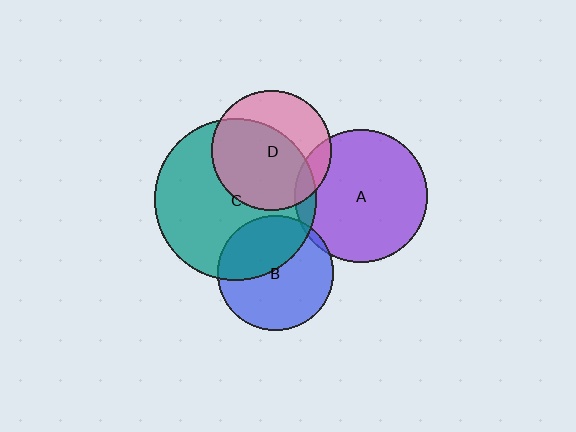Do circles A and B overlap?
Yes.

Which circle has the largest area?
Circle C (teal).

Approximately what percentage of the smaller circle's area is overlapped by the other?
Approximately 5%.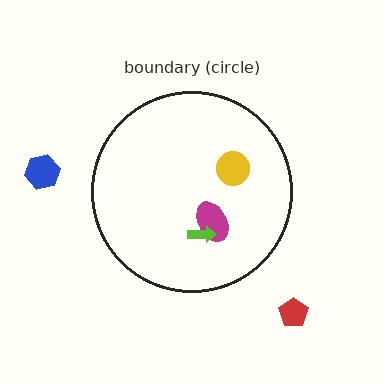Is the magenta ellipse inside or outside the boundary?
Inside.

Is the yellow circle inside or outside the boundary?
Inside.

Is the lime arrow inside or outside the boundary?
Inside.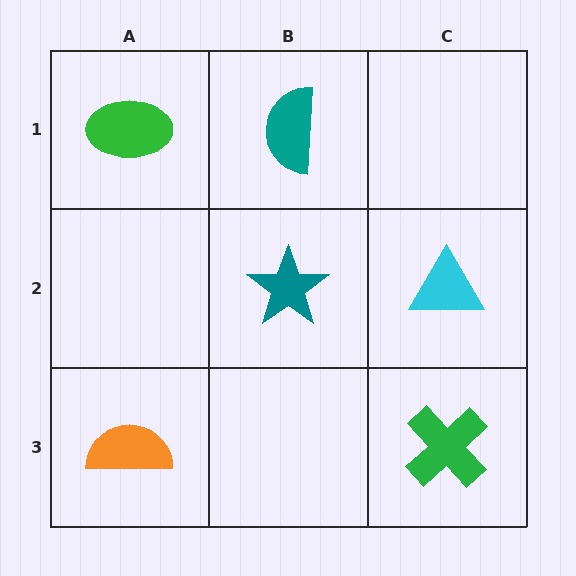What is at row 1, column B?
A teal semicircle.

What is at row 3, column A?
An orange semicircle.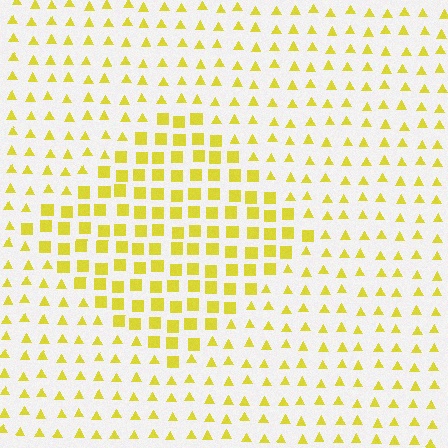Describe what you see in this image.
The image is filled with small yellow elements arranged in a uniform grid. A diamond-shaped region contains squares, while the surrounding area contains triangles. The boundary is defined purely by the change in element shape.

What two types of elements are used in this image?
The image uses squares inside the diamond region and triangles outside it.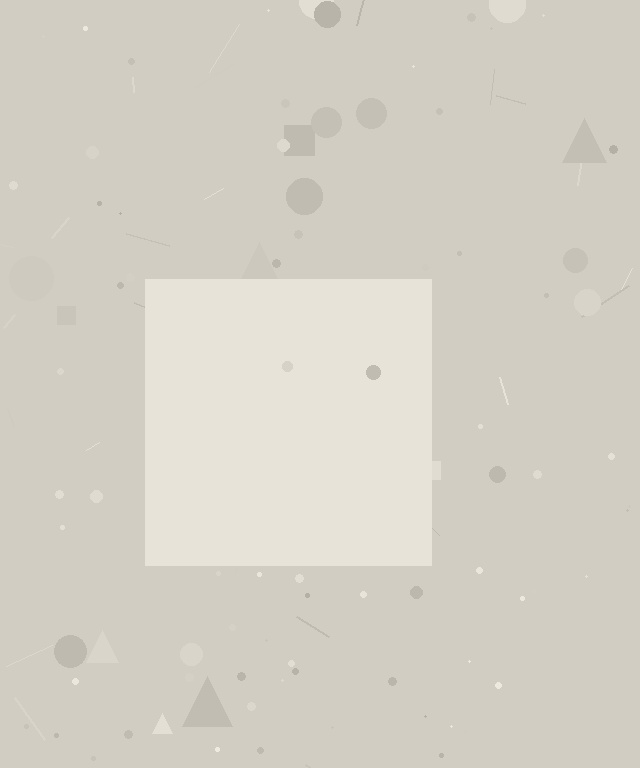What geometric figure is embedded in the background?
A square is embedded in the background.